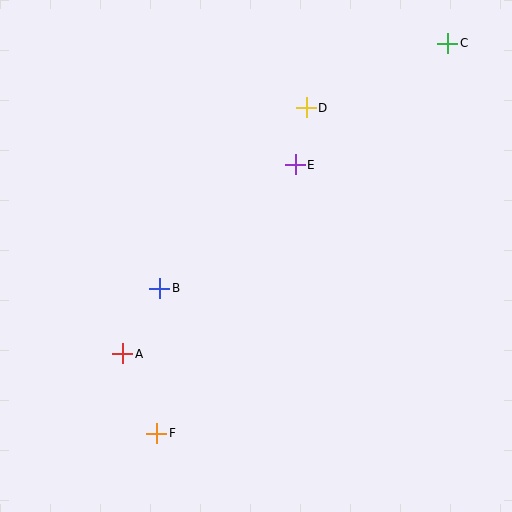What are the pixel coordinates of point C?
Point C is at (448, 43).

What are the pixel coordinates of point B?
Point B is at (160, 288).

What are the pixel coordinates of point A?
Point A is at (123, 354).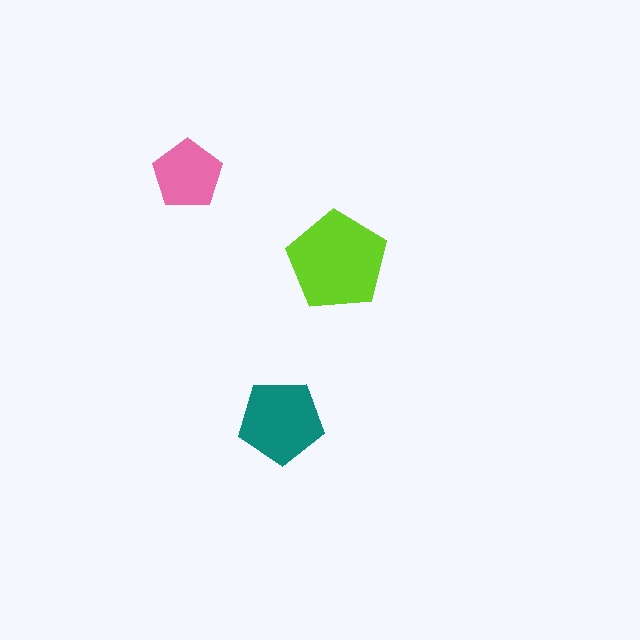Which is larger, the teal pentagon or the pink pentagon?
The teal one.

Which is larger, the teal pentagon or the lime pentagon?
The lime one.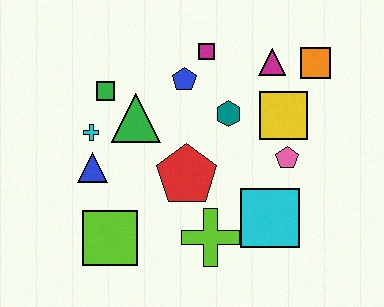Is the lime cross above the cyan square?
No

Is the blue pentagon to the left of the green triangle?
No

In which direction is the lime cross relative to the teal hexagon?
The lime cross is below the teal hexagon.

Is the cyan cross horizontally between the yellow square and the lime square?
No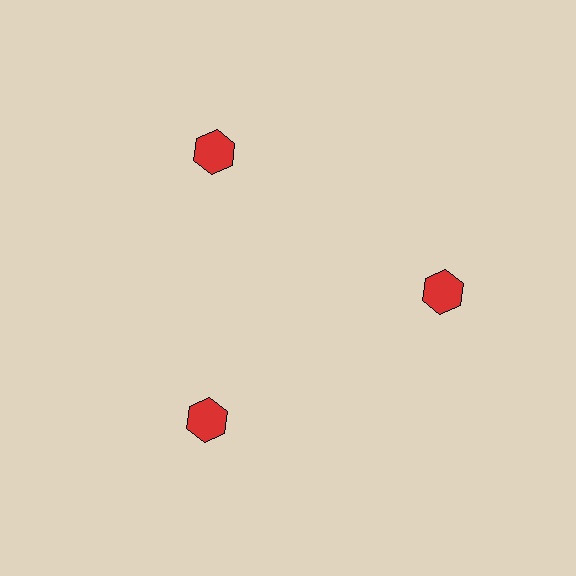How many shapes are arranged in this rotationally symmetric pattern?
There are 3 shapes, arranged in 3 groups of 1.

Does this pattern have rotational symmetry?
Yes, this pattern has 3-fold rotational symmetry. It looks the same after rotating 120 degrees around the center.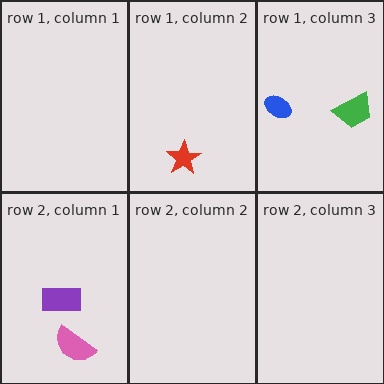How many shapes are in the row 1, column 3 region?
2.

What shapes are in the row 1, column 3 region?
The blue ellipse, the green trapezoid.